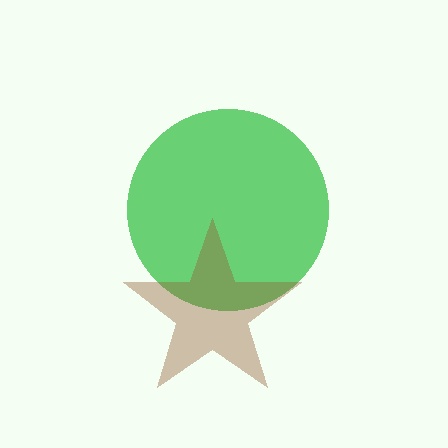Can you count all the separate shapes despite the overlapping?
Yes, there are 2 separate shapes.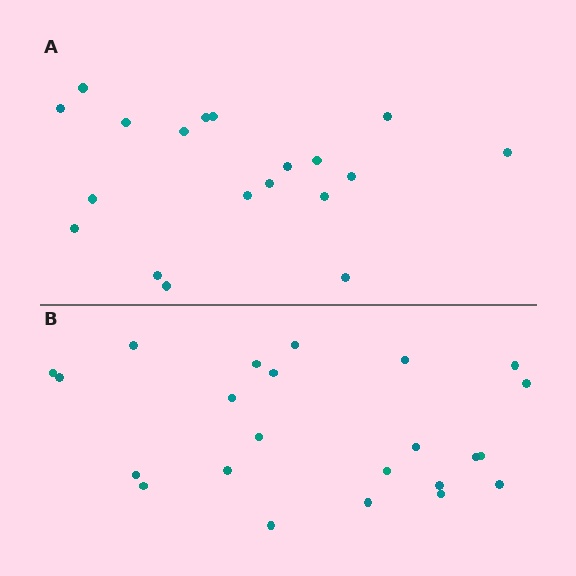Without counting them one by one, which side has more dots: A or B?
Region B (the bottom region) has more dots.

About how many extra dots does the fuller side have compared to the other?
Region B has about 4 more dots than region A.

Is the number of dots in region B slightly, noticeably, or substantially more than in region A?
Region B has only slightly more — the two regions are fairly close. The ratio is roughly 1.2 to 1.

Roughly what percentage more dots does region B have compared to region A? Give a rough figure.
About 20% more.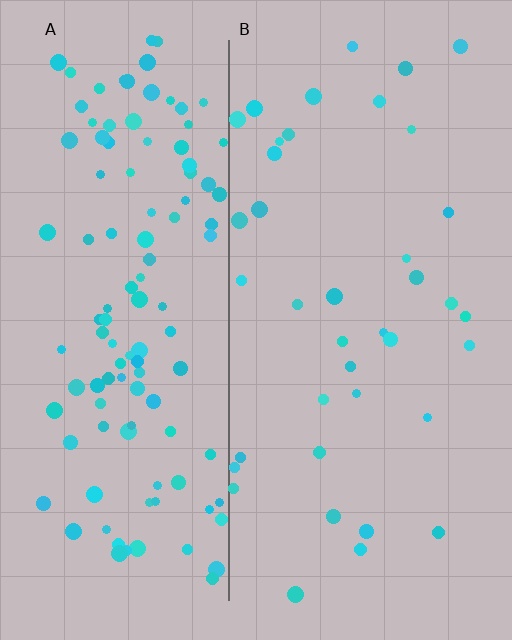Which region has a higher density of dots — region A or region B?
A (the left).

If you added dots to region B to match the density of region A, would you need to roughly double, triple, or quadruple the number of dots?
Approximately triple.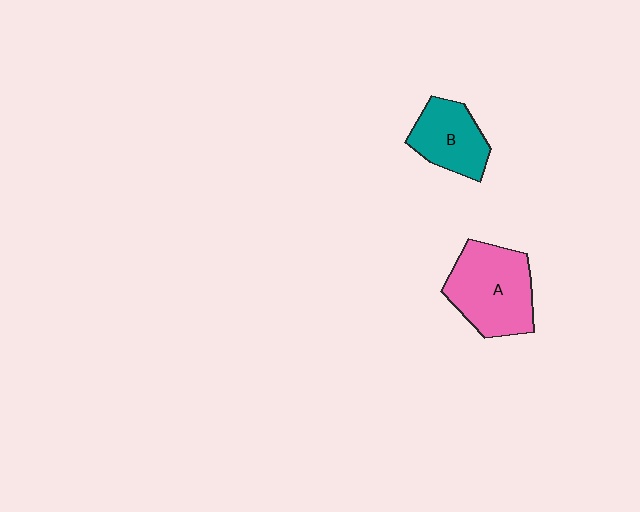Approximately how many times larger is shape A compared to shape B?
Approximately 1.5 times.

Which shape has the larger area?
Shape A (pink).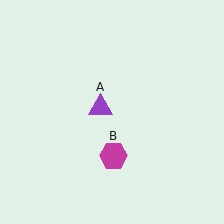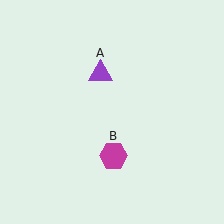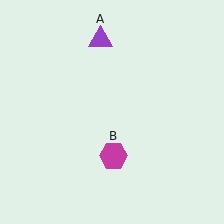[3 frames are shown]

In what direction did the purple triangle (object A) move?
The purple triangle (object A) moved up.